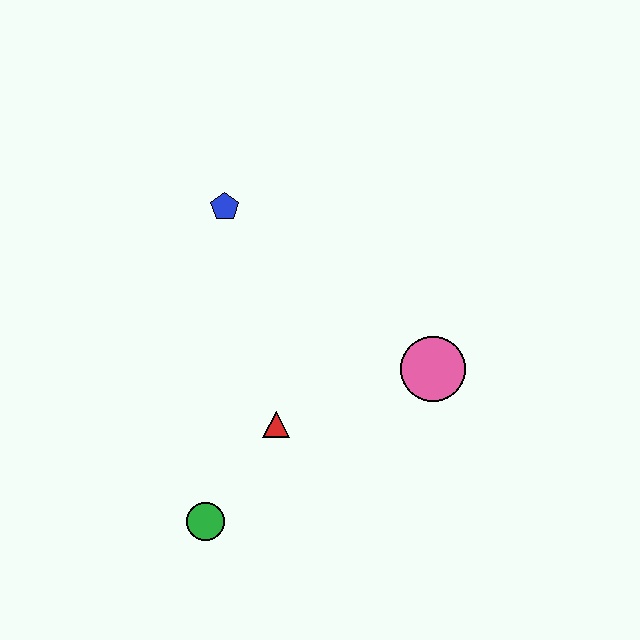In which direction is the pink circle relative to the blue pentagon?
The pink circle is to the right of the blue pentagon.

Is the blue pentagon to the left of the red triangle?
Yes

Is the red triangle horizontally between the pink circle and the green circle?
Yes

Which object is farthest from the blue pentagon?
The green circle is farthest from the blue pentagon.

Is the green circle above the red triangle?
No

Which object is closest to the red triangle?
The green circle is closest to the red triangle.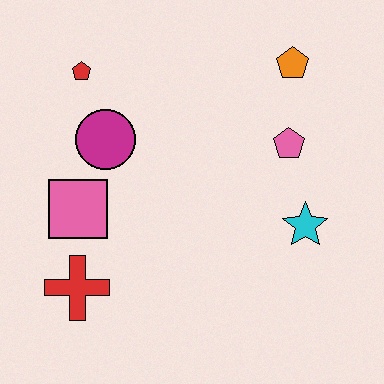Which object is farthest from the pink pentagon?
The red cross is farthest from the pink pentagon.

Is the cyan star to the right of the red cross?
Yes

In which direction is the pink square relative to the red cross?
The pink square is above the red cross.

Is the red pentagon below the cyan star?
No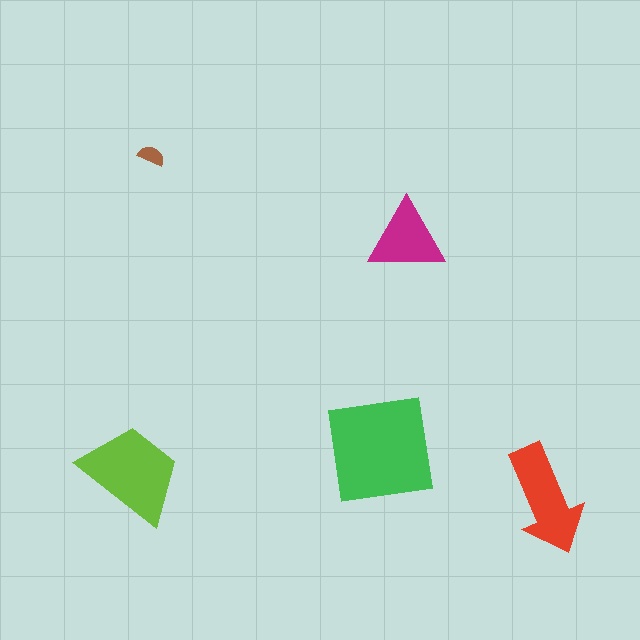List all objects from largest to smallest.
The green square, the lime trapezoid, the red arrow, the magenta triangle, the brown semicircle.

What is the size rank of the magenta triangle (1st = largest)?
4th.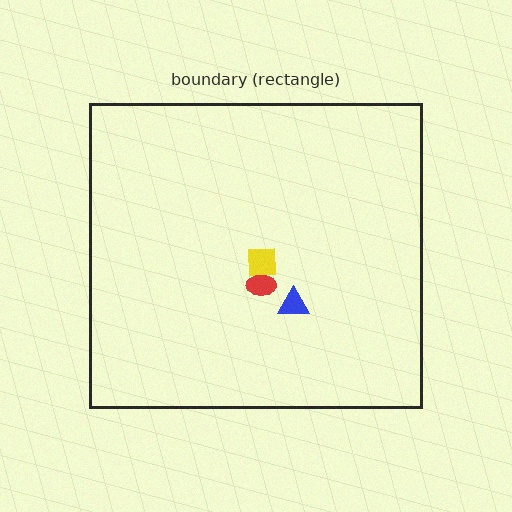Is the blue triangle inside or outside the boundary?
Inside.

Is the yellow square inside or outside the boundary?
Inside.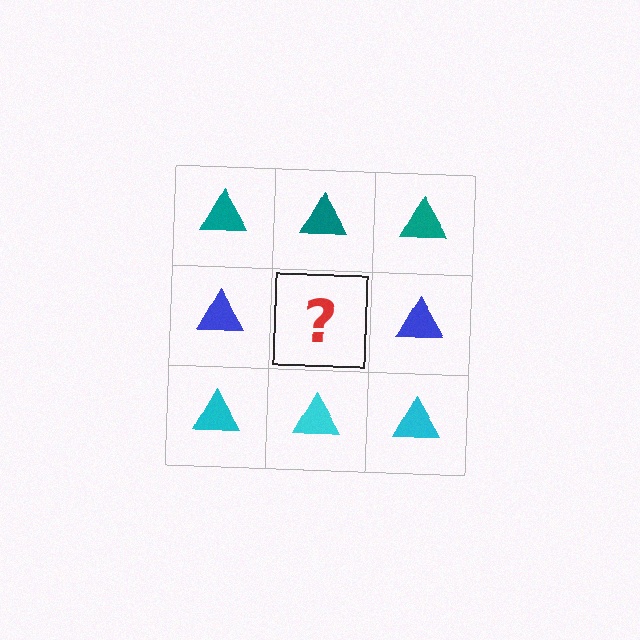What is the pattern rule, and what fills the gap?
The rule is that each row has a consistent color. The gap should be filled with a blue triangle.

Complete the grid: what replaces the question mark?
The question mark should be replaced with a blue triangle.